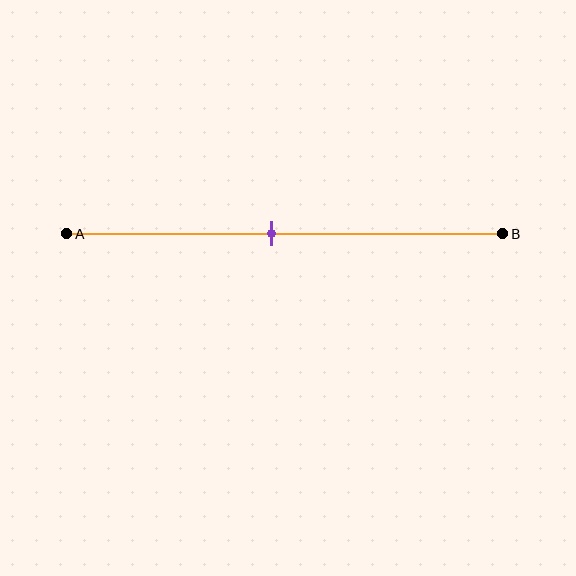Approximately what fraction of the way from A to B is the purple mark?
The purple mark is approximately 45% of the way from A to B.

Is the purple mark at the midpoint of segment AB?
Yes, the mark is approximately at the midpoint.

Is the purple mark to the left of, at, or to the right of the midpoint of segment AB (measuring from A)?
The purple mark is approximately at the midpoint of segment AB.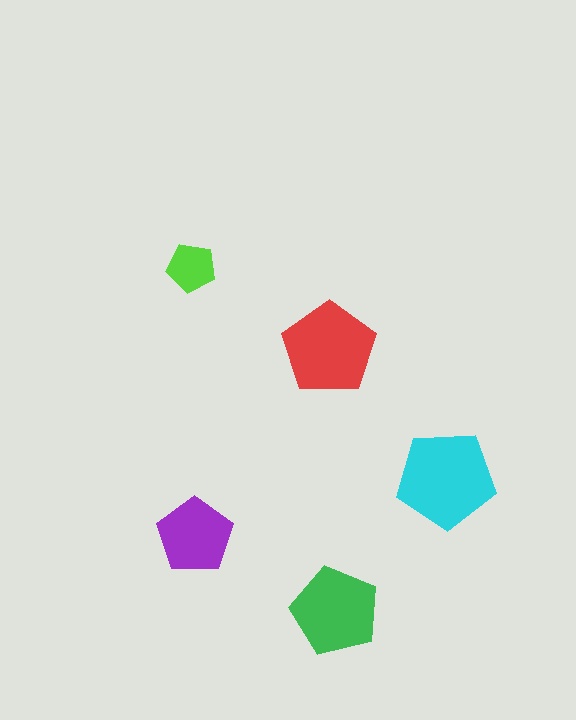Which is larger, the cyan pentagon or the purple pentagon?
The cyan one.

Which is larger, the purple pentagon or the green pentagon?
The green one.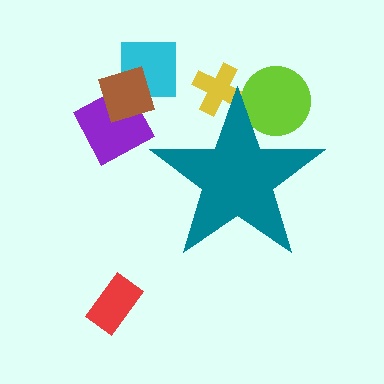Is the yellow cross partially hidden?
Yes, the yellow cross is partially hidden behind the teal star.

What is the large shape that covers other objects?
A teal star.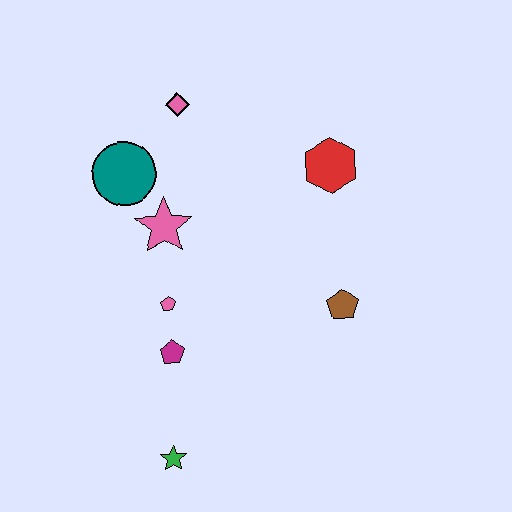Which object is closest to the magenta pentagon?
The pink pentagon is closest to the magenta pentagon.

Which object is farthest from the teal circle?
The green star is farthest from the teal circle.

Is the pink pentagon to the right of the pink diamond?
No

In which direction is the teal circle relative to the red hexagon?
The teal circle is to the left of the red hexagon.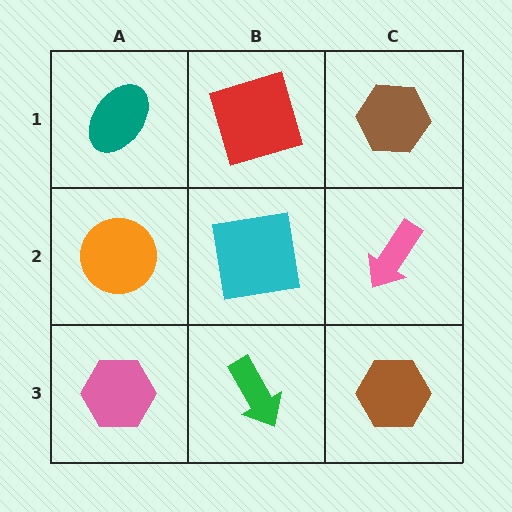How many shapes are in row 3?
3 shapes.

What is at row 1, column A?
A teal ellipse.